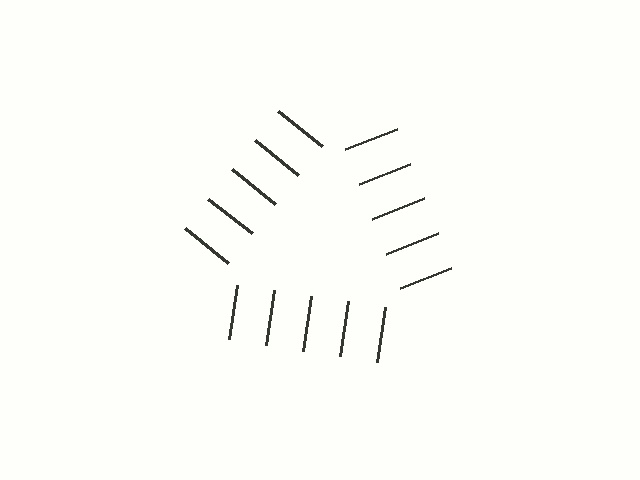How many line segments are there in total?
15 — 5 along each of the 3 edges.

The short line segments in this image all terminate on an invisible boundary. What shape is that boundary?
An illusory triangle — the line segments terminate on its edges but no continuous stroke is drawn.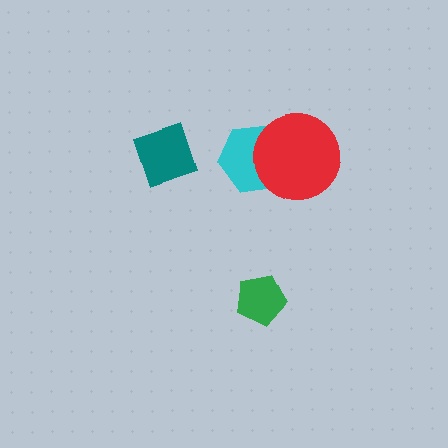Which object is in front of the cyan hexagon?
The red circle is in front of the cyan hexagon.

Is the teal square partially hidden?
No, no other shape covers it.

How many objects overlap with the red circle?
1 object overlaps with the red circle.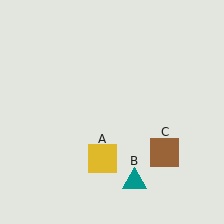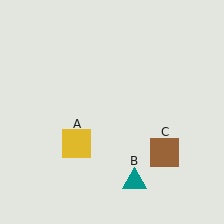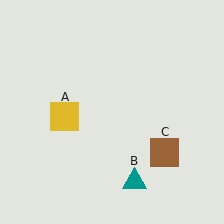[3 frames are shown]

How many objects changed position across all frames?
1 object changed position: yellow square (object A).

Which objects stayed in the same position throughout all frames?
Teal triangle (object B) and brown square (object C) remained stationary.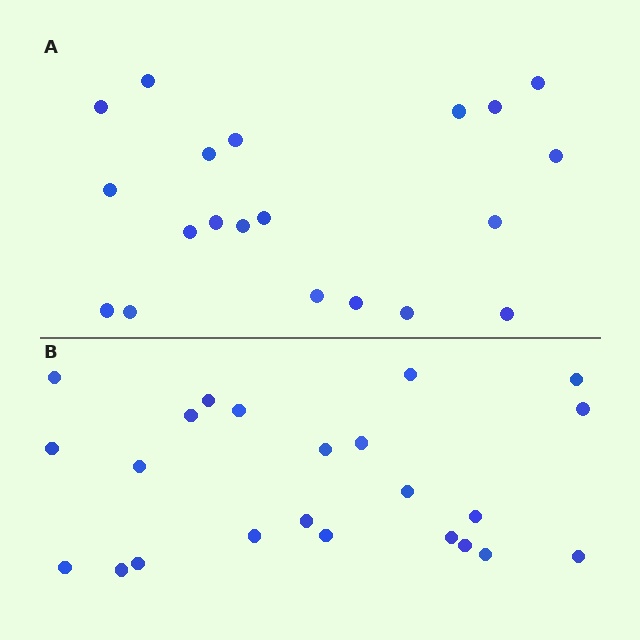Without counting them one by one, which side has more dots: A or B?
Region B (the bottom region) has more dots.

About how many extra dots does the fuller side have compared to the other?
Region B has just a few more — roughly 2 or 3 more dots than region A.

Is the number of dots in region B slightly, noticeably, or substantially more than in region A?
Region B has only slightly more — the two regions are fairly close. The ratio is roughly 1.1 to 1.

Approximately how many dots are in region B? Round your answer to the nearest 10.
About 20 dots. (The exact count is 23, which rounds to 20.)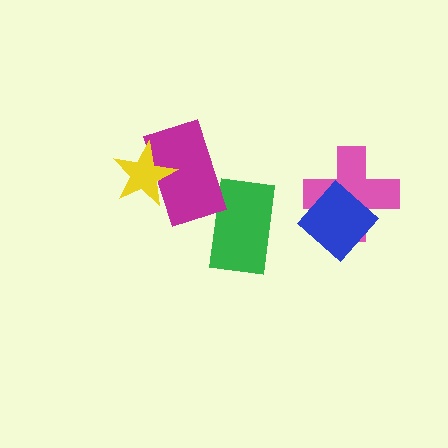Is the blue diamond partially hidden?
No, no other shape covers it.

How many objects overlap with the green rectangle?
1 object overlaps with the green rectangle.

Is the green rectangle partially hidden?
Yes, it is partially covered by another shape.